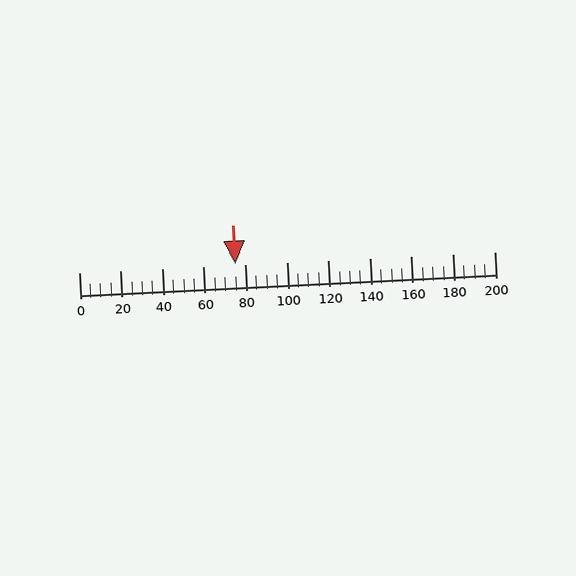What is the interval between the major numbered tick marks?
The major tick marks are spaced 20 units apart.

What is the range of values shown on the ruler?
The ruler shows values from 0 to 200.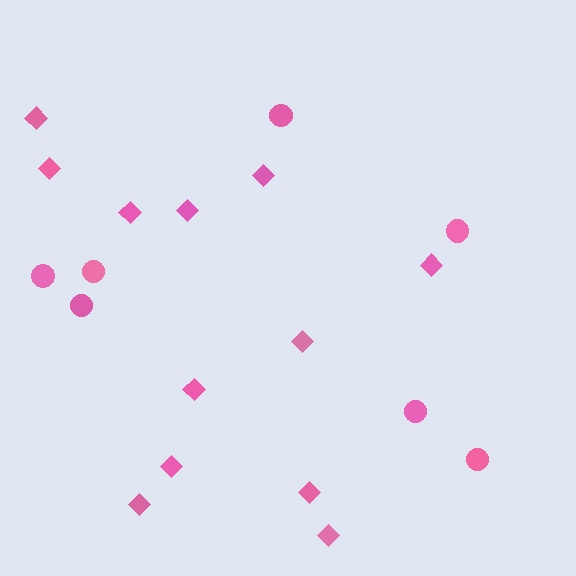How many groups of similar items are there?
There are 2 groups: one group of diamonds (12) and one group of circles (7).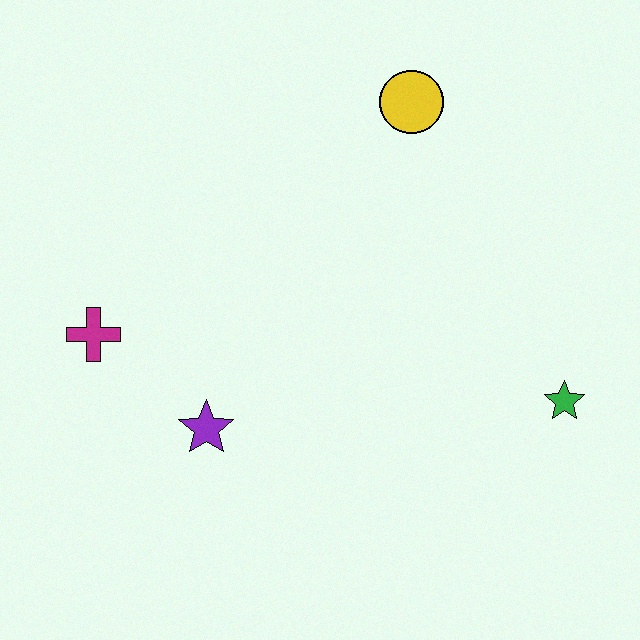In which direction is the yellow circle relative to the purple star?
The yellow circle is above the purple star.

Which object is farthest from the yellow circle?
The magenta cross is farthest from the yellow circle.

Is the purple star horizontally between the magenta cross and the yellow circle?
Yes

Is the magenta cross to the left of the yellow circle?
Yes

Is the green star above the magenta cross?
No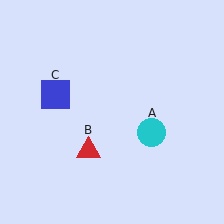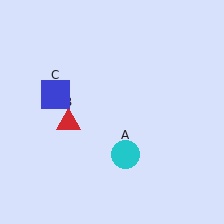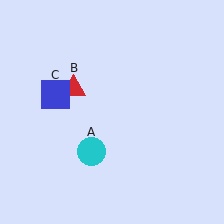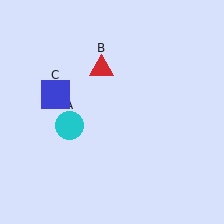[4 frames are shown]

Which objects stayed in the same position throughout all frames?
Blue square (object C) remained stationary.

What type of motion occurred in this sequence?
The cyan circle (object A), red triangle (object B) rotated clockwise around the center of the scene.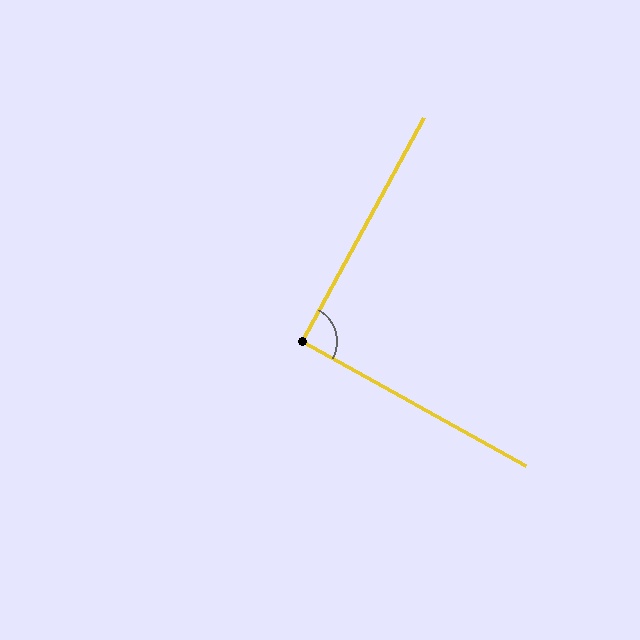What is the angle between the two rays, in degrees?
Approximately 90 degrees.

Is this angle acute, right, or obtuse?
It is approximately a right angle.